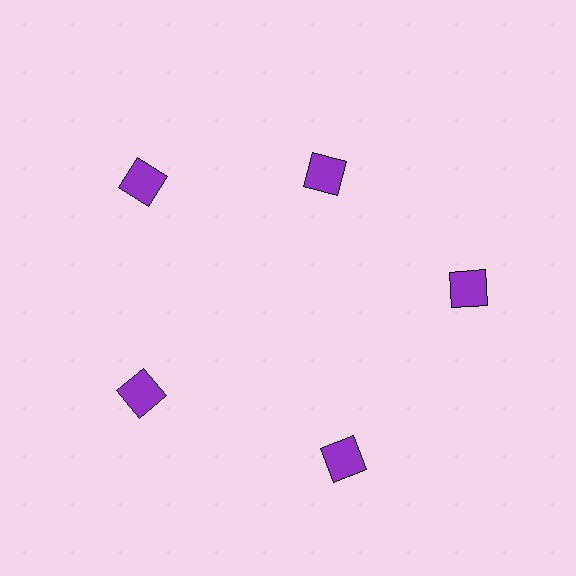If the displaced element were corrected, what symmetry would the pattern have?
It would have 5-fold rotational symmetry — the pattern would map onto itself every 72 degrees.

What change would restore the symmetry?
The symmetry would be restored by moving it outward, back onto the ring so that all 5 squares sit at equal angles and equal distance from the center.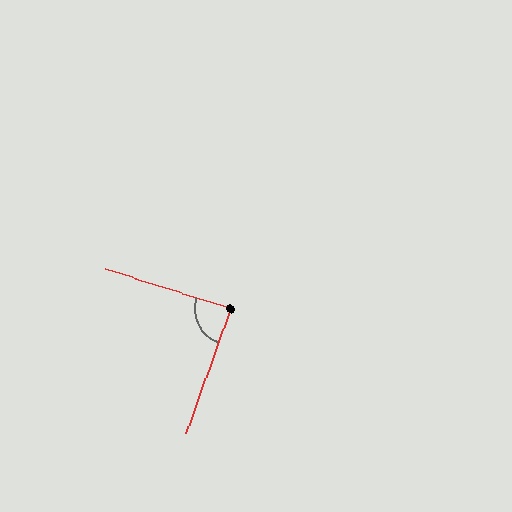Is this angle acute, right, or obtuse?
It is approximately a right angle.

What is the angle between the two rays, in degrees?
Approximately 87 degrees.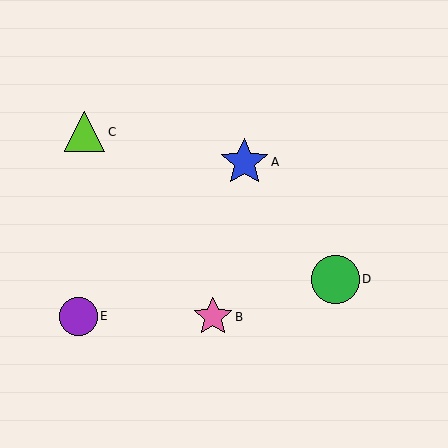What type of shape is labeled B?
Shape B is a pink star.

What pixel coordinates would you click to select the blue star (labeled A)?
Click at (244, 162) to select the blue star A.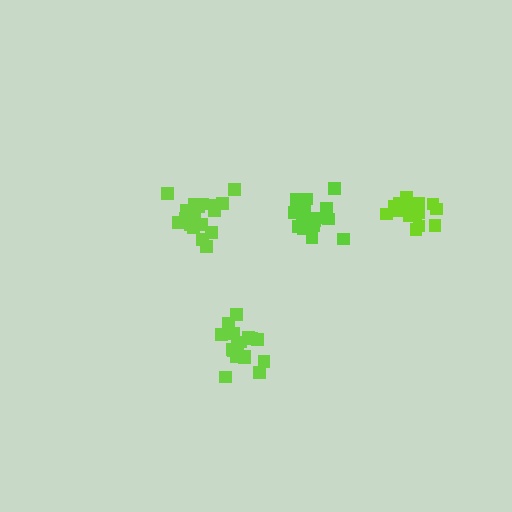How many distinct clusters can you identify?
There are 4 distinct clusters.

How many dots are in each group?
Group 1: 21 dots, Group 2: 17 dots, Group 3: 20 dots, Group 4: 17 dots (75 total).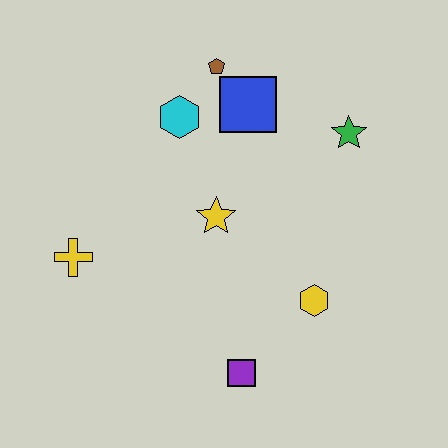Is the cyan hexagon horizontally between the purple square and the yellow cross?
Yes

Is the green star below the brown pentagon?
Yes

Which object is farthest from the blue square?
The purple square is farthest from the blue square.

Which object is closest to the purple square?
The yellow hexagon is closest to the purple square.